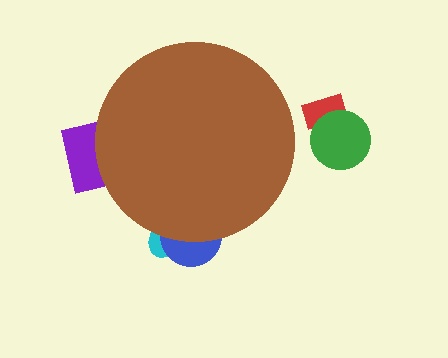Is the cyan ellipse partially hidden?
Yes, the cyan ellipse is partially hidden behind the brown circle.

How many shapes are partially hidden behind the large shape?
3 shapes are partially hidden.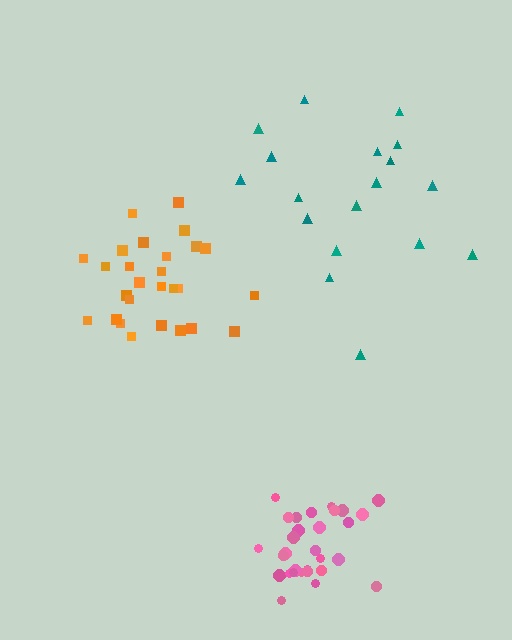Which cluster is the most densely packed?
Pink.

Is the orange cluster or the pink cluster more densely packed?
Pink.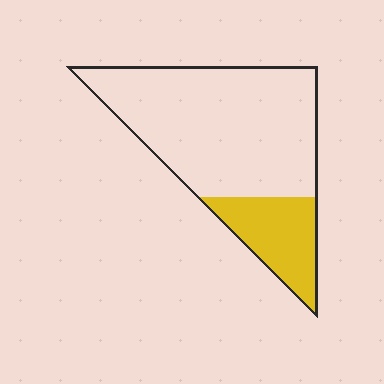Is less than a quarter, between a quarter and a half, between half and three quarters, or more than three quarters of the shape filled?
Less than a quarter.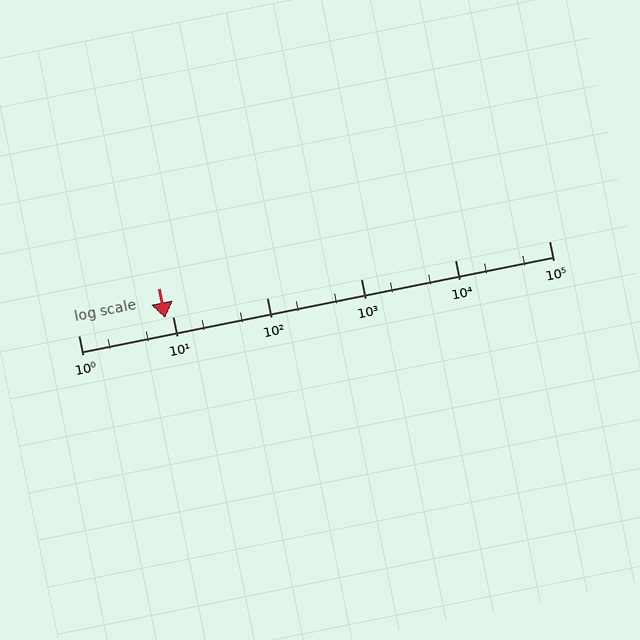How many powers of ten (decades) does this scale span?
The scale spans 5 decades, from 1 to 100000.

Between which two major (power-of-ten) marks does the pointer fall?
The pointer is between 1 and 10.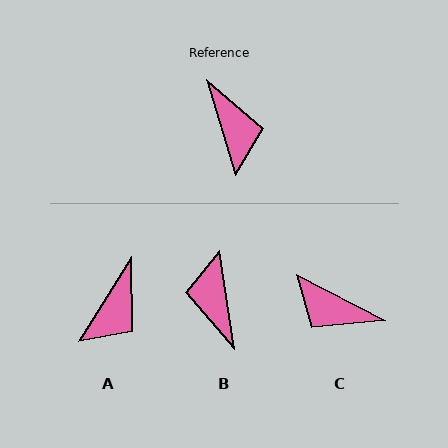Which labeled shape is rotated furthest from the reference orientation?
B, about 172 degrees away.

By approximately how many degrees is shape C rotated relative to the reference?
Approximately 135 degrees clockwise.